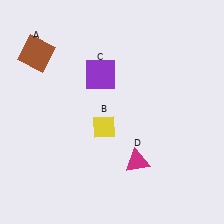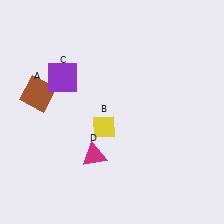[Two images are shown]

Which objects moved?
The objects that moved are: the brown square (A), the purple square (C), the magenta triangle (D).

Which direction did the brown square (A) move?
The brown square (A) moved down.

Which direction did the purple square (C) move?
The purple square (C) moved left.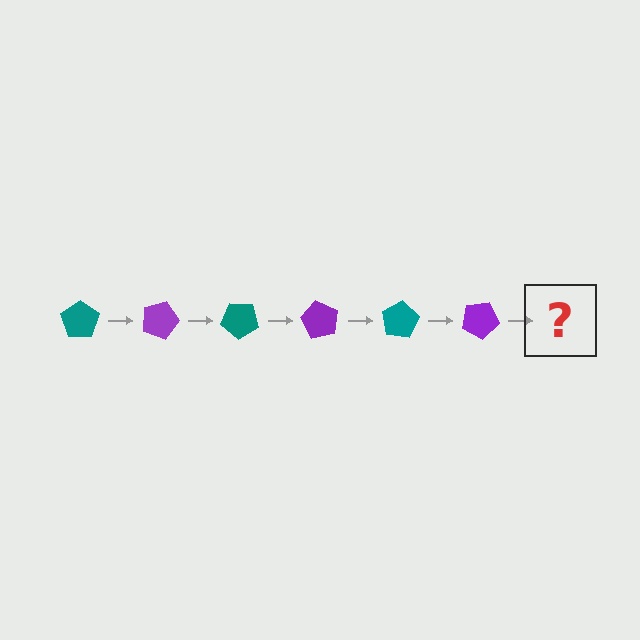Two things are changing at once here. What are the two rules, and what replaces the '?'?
The two rules are that it rotates 20 degrees each step and the color cycles through teal and purple. The '?' should be a teal pentagon, rotated 120 degrees from the start.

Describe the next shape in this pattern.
It should be a teal pentagon, rotated 120 degrees from the start.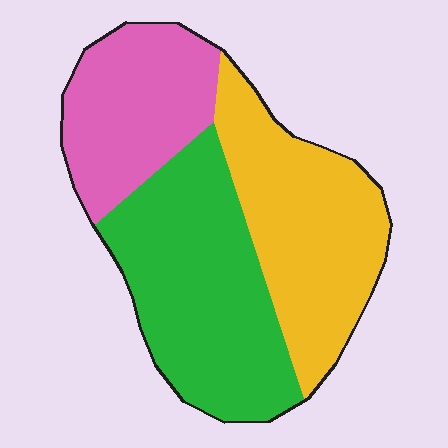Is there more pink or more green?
Green.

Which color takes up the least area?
Pink, at roughly 25%.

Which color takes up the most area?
Green, at roughly 40%.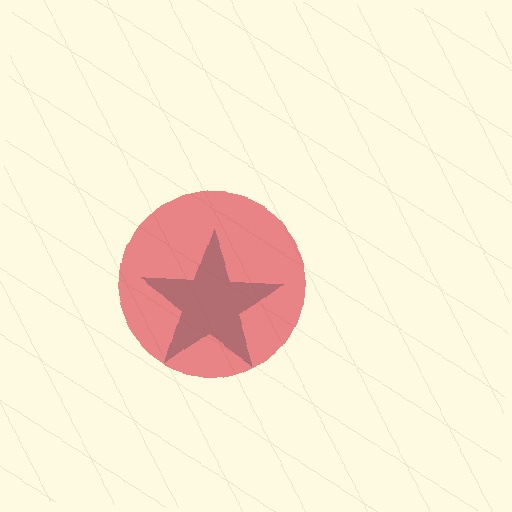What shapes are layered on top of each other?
The layered shapes are: a teal star, a red circle.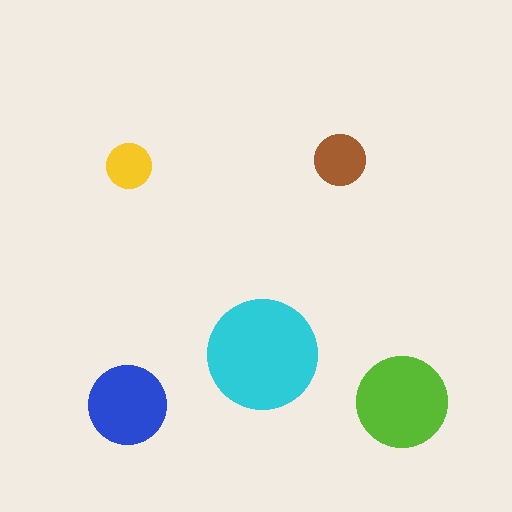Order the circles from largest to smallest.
the cyan one, the lime one, the blue one, the brown one, the yellow one.